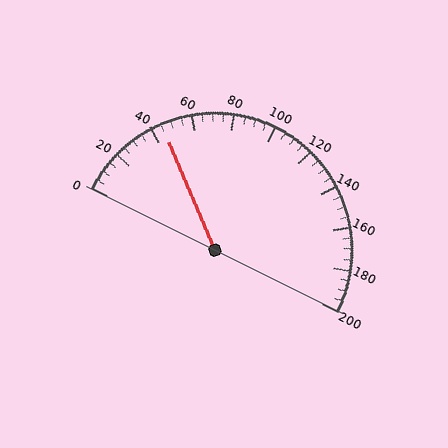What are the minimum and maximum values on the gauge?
The gauge ranges from 0 to 200.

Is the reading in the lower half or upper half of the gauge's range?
The reading is in the lower half of the range (0 to 200).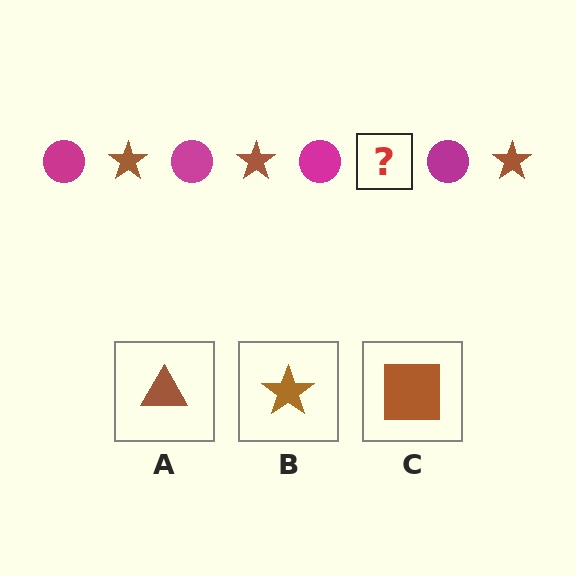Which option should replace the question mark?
Option B.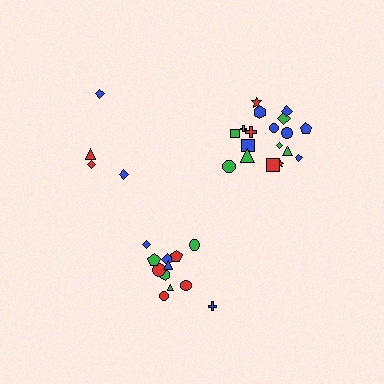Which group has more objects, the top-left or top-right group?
The top-right group.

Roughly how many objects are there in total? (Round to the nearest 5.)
Roughly 35 objects in total.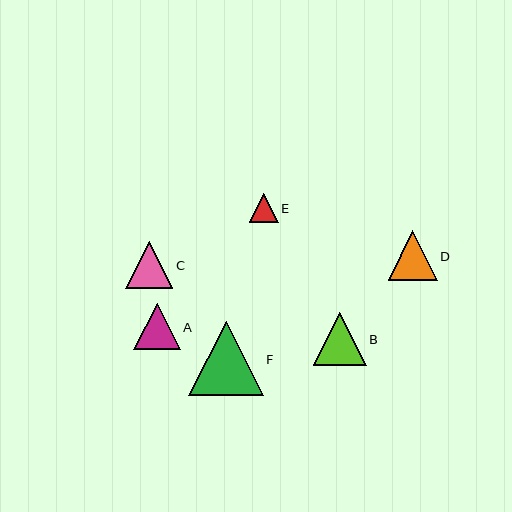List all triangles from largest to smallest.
From largest to smallest: F, B, D, C, A, E.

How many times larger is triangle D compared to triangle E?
Triangle D is approximately 1.7 times the size of triangle E.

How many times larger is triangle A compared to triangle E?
Triangle A is approximately 1.6 times the size of triangle E.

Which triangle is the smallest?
Triangle E is the smallest with a size of approximately 29 pixels.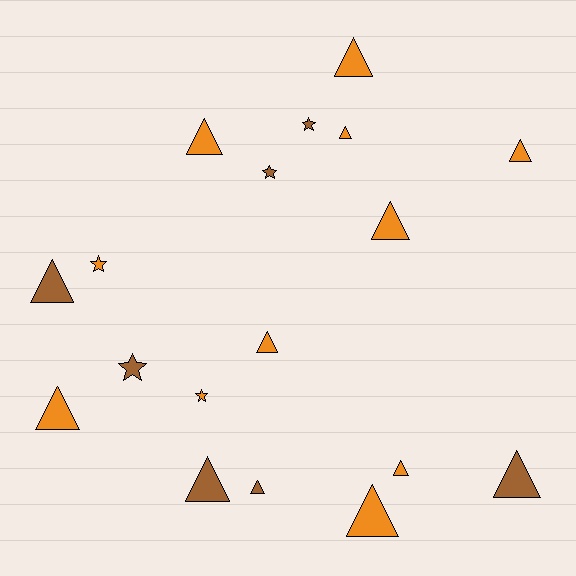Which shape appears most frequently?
Triangle, with 13 objects.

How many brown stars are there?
There are 3 brown stars.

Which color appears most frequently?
Orange, with 11 objects.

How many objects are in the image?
There are 18 objects.